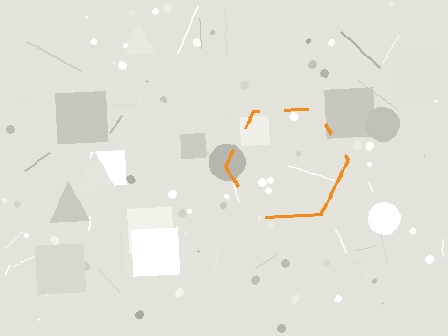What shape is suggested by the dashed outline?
The dashed outline suggests a hexagon.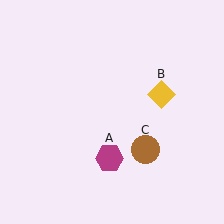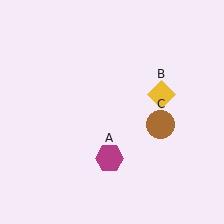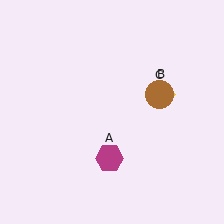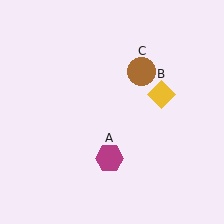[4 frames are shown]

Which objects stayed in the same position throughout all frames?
Magenta hexagon (object A) and yellow diamond (object B) remained stationary.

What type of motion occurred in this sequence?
The brown circle (object C) rotated counterclockwise around the center of the scene.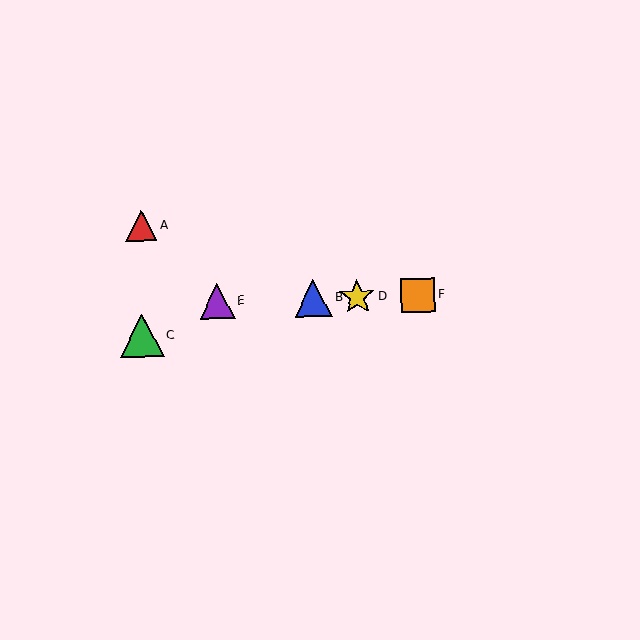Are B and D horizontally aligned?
Yes, both are at y≈298.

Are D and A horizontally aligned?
No, D is at y≈297 and A is at y≈225.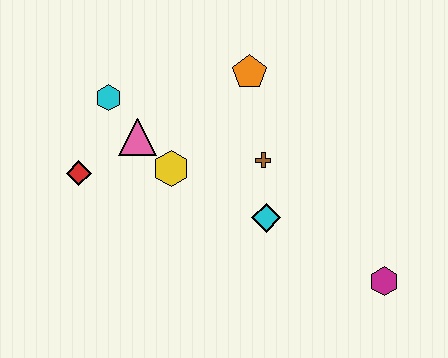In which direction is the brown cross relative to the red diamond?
The brown cross is to the right of the red diamond.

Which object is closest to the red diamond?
The pink triangle is closest to the red diamond.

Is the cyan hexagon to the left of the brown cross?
Yes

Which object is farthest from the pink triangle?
The magenta hexagon is farthest from the pink triangle.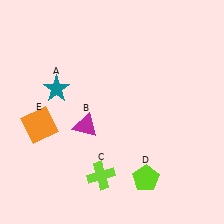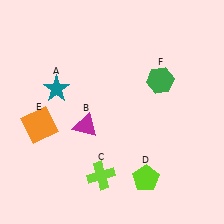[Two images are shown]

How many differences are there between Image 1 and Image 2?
There is 1 difference between the two images.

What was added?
A green hexagon (F) was added in Image 2.